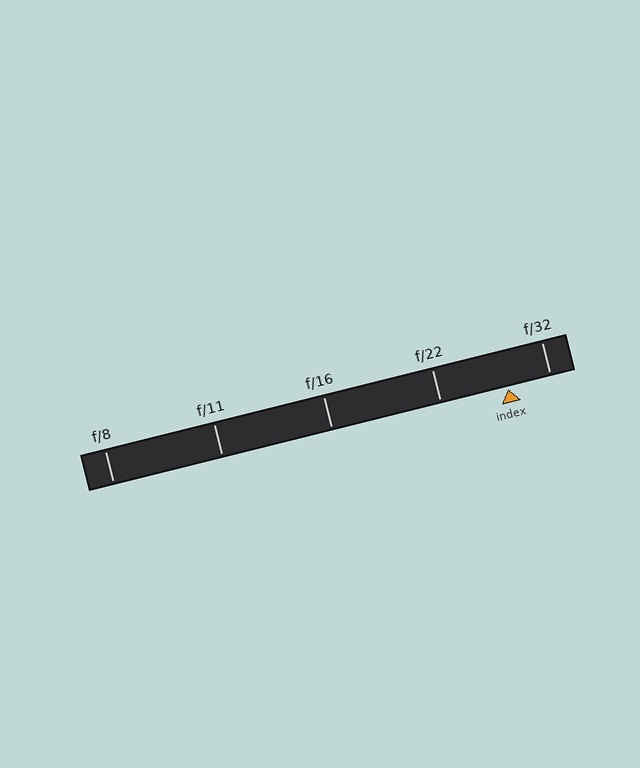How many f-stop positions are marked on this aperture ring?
There are 5 f-stop positions marked.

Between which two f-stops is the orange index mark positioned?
The index mark is between f/22 and f/32.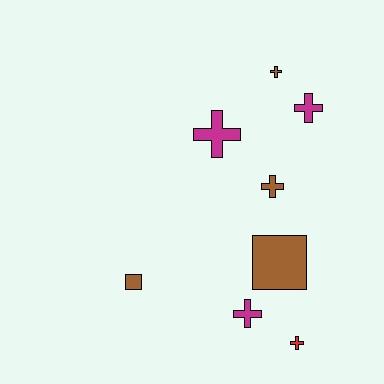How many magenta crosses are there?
There are 3 magenta crosses.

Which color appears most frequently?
Brown, with 4 objects.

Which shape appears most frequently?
Cross, with 6 objects.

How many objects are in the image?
There are 8 objects.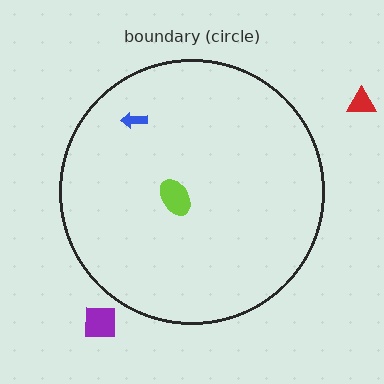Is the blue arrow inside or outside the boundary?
Inside.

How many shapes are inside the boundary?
2 inside, 2 outside.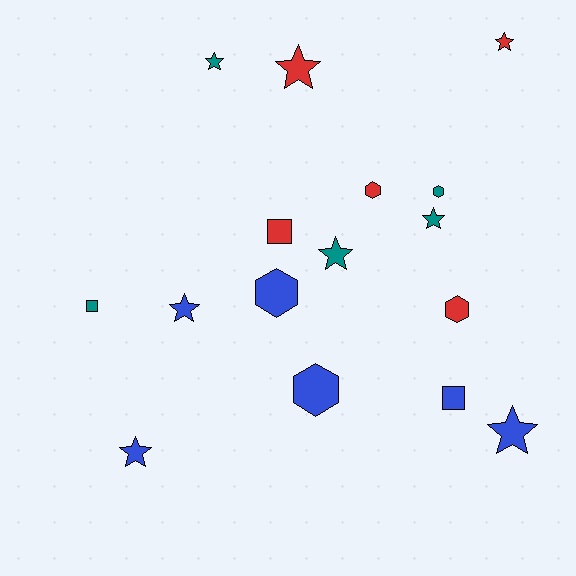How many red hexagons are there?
There are 2 red hexagons.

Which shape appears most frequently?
Star, with 8 objects.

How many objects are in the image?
There are 16 objects.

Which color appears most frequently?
Blue, with 6 objects.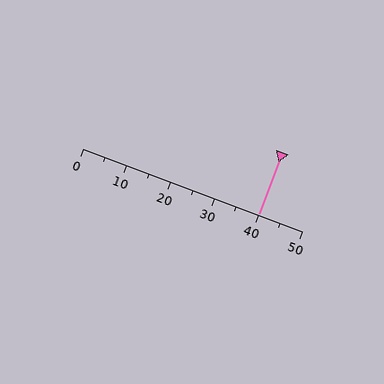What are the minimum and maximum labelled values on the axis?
The axis runs from 0 to 50.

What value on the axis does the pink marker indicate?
The marker indicates approximately 40.